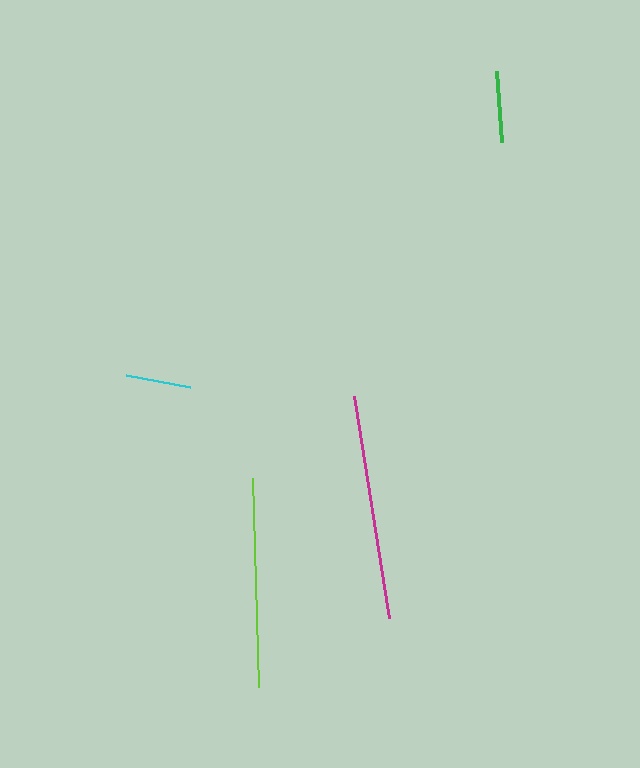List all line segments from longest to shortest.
From longest to shortest: magenta, lime, green, cyan.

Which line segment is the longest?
The magenta line is the longest at approximately 225 pixels.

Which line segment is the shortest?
The cyan line is the shortest at approximately 66 pixels.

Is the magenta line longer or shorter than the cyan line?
The magenta line is longer than the cyan line.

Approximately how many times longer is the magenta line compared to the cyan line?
The magenta line is approximately 3.4 times the length of the cyan line.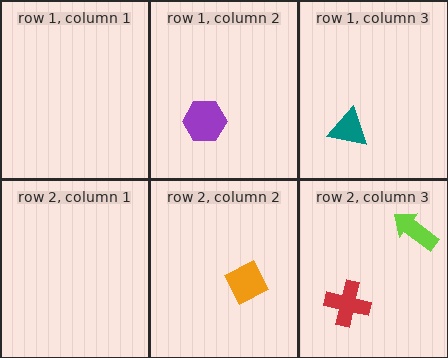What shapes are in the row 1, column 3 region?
The teal triangle.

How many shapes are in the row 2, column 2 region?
1.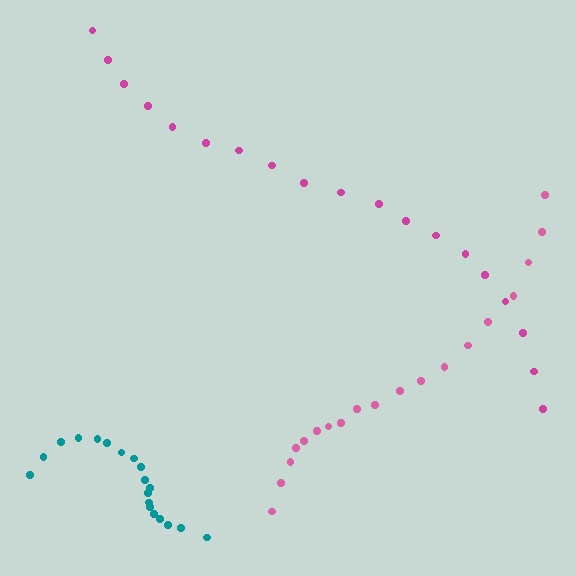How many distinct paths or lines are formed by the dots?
There are 3 distinct paths.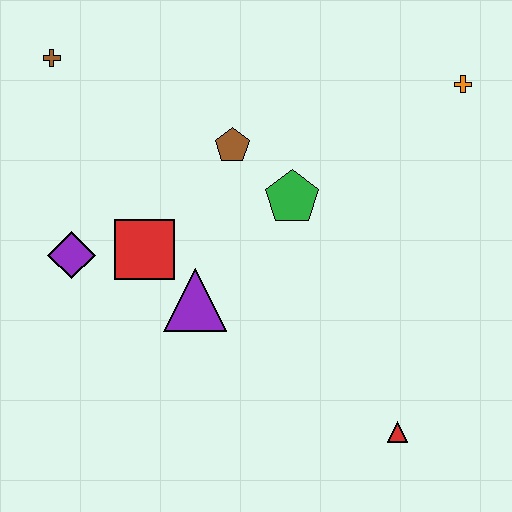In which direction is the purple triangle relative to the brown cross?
The purple triangle is below the brown cross.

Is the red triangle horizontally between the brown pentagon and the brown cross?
No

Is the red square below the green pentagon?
Yes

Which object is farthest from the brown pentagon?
The red triangle is farthest from the brown pentagon.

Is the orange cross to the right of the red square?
Yes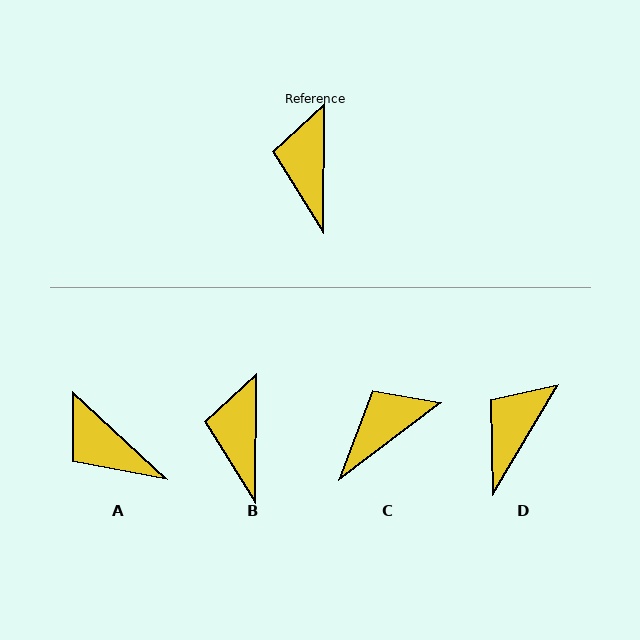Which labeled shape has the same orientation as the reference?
B.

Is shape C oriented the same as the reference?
No, it is off by about 53 degrees.